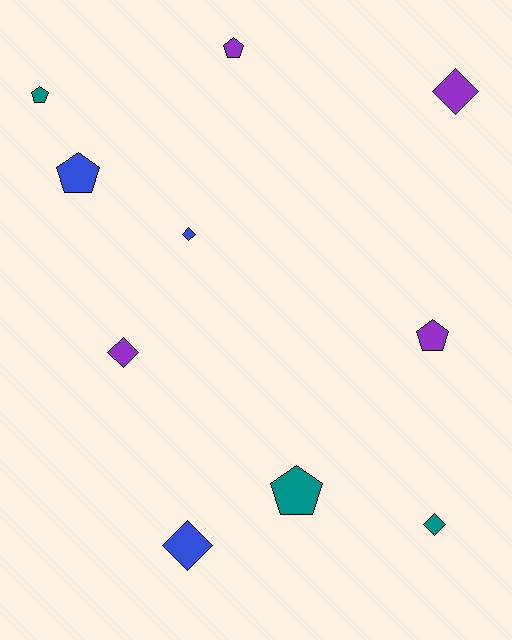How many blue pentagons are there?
There is 1 blue pentagon.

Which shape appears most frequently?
Diamond, with 5 objects.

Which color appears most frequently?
Purple, with 4 objects.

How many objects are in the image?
There are 10 objects.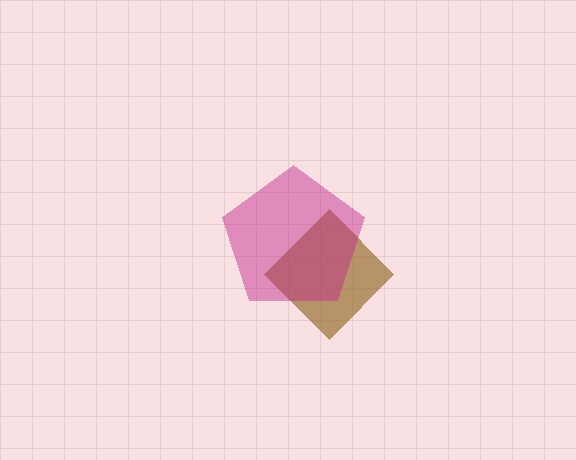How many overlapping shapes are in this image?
There are 2 overlapping shapes in the image.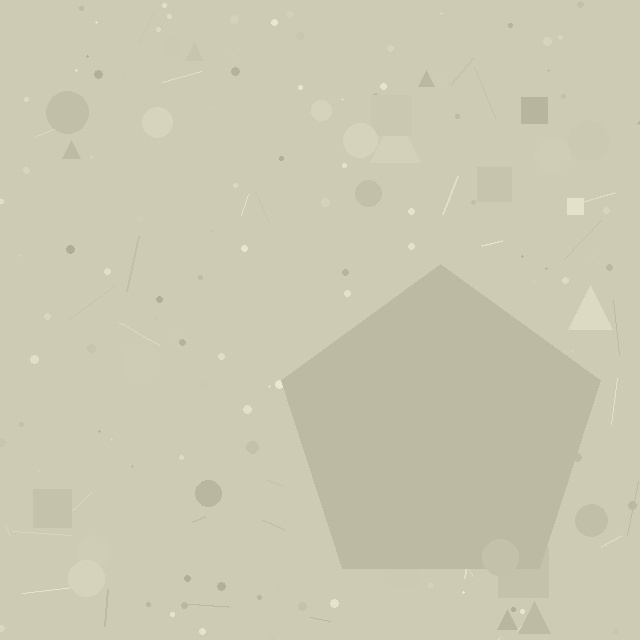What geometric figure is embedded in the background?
A pentagon is embedded in the background.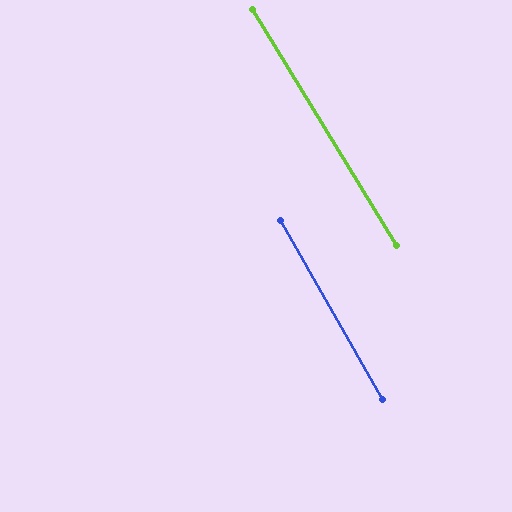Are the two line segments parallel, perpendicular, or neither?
Parallel — their directions differ by only 1.5°.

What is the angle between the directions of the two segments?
Approximately 2 degrees.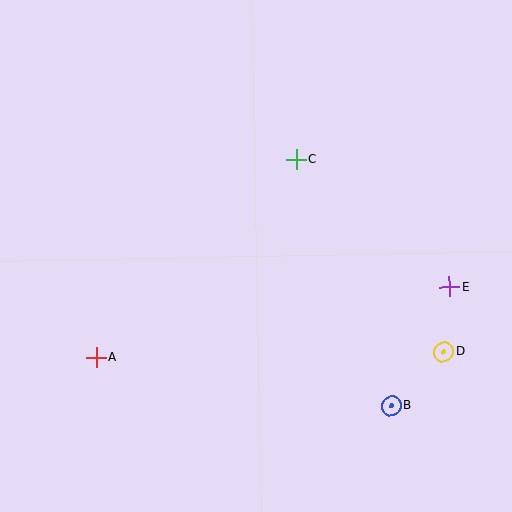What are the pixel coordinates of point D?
Point D is at (444, 352).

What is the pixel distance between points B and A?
The distance between B and A is 299 pixels.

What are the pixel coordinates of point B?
Point B is at (391, 406).